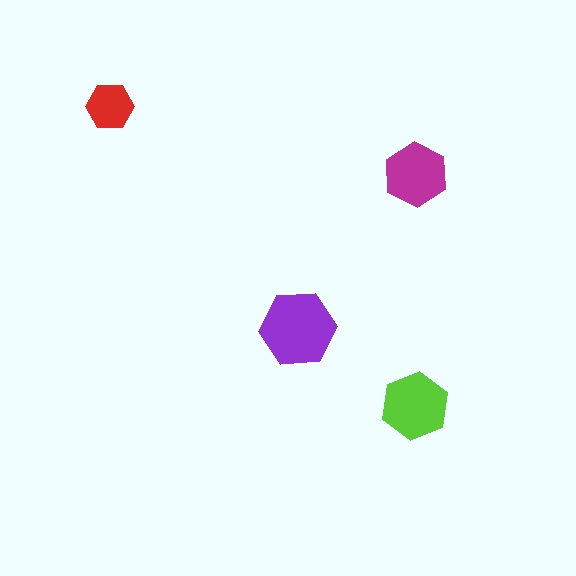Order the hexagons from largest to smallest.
the purple one, the lime one, the magenta one, the red one.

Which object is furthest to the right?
The magenta hexagon is rightmost.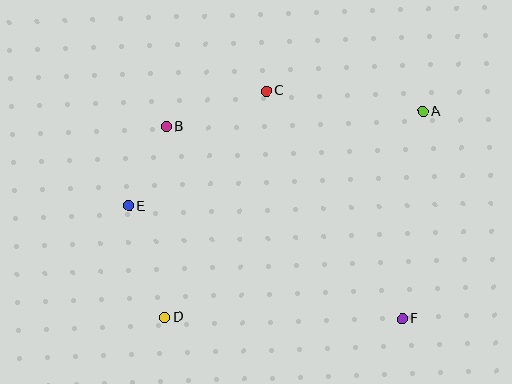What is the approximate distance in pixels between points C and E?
The distance between C and E is approximately 179 pixels.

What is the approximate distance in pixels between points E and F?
The distance between E and F is approximately 296 pixels.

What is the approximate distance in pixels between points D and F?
The distance between D and F is approximately 238 pixels.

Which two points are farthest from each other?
Points A and D are farthest from each other.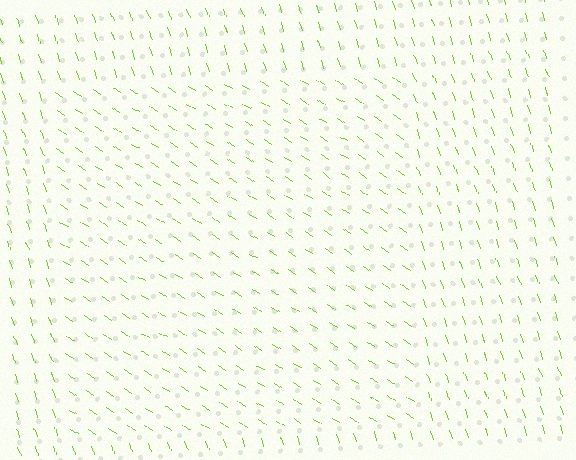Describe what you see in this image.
The image is filled with small lime line segments. A rectangle region in the image has lines oriented differently from the surrounding lines, creating a visible texture boundary.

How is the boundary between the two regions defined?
The boundary is defined purely by a change in line orientation (approximately 38 degrees difference). All lines are the same color and thickness.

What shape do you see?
I see a rectangle.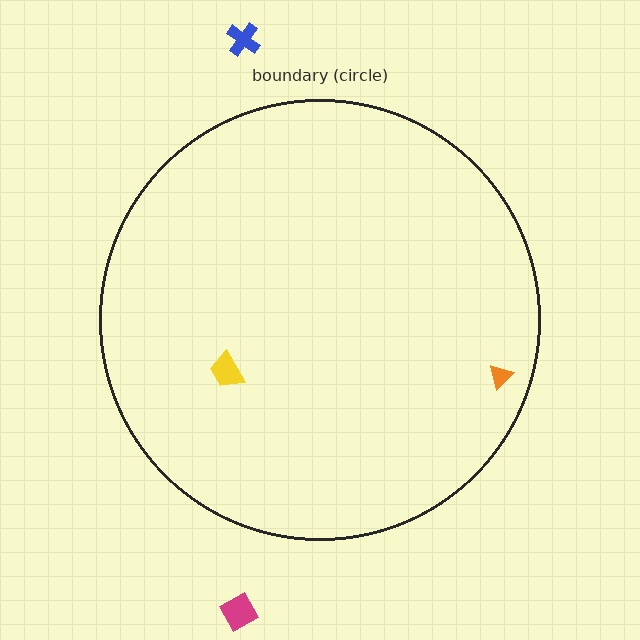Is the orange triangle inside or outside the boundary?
Inside.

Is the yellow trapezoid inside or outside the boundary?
Inside.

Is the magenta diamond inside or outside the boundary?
Outside.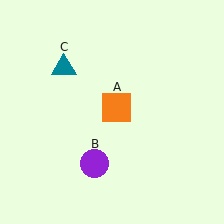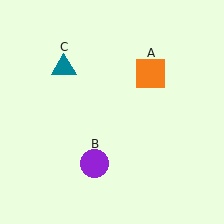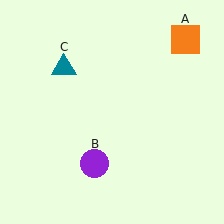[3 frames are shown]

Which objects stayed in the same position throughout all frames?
Purple circle (object B) and teal triangle (object C) remained stationary.